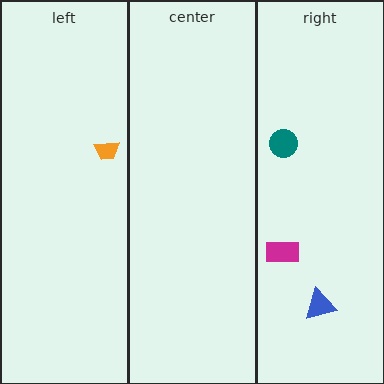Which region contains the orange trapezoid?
The left region.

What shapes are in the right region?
The teal circle, the magenta rectangle, the blue triangle.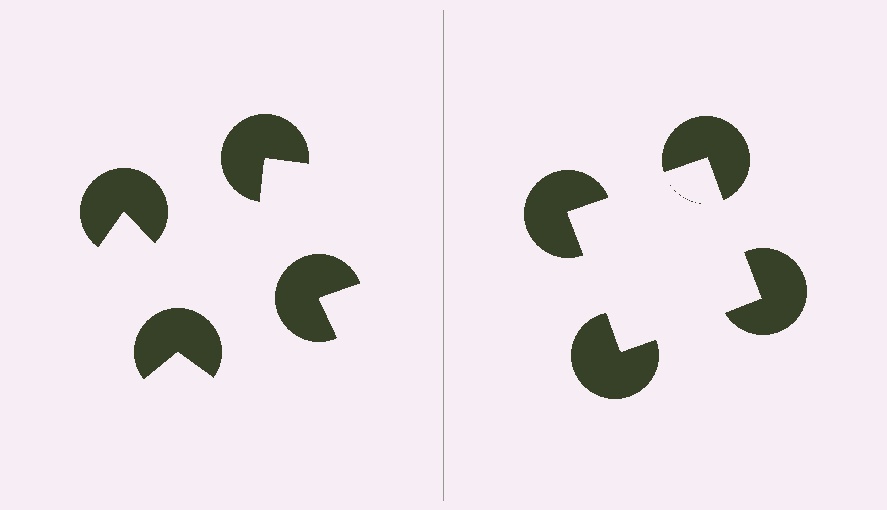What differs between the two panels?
The pac-man discs are positioned identically on both sides; only the wedge orientations differ. On the right they align to a square; on the left they are misaligned.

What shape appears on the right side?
An illusory square.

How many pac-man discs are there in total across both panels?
8 — 4 on each side.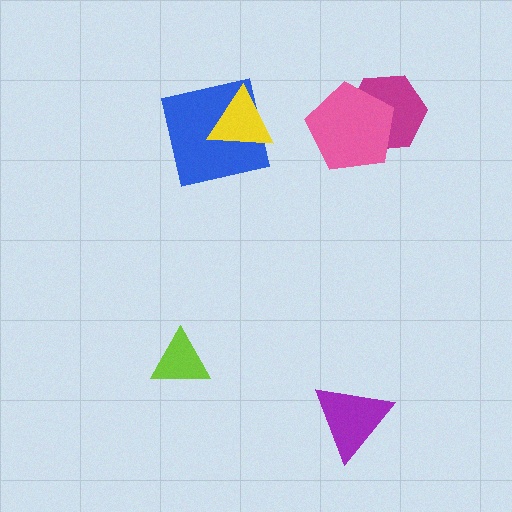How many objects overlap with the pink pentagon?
1 object overlaps with the pink pentagon.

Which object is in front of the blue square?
The yellow triangle is in front of the blue square.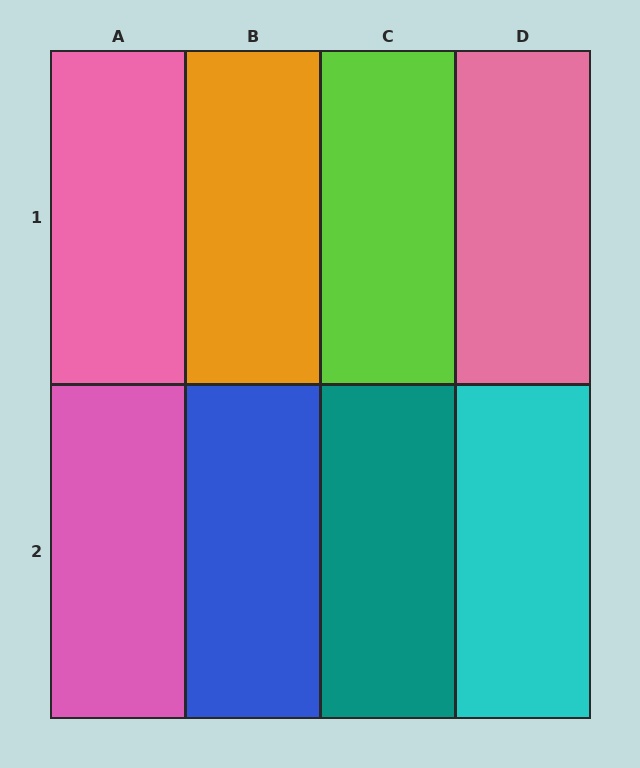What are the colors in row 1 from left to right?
Pink, orange, lime, pink.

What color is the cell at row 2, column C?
Teal.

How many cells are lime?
1 cell is lime.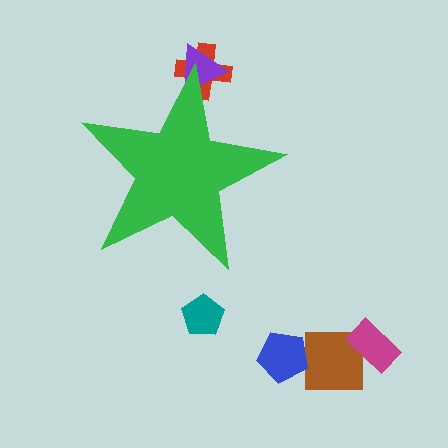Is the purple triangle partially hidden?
Yes, the purple triangle is partially hidden behind the green star.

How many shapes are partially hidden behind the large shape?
2 shapes are partially hidden.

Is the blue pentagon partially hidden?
No, the blue pentagon is fully visible.